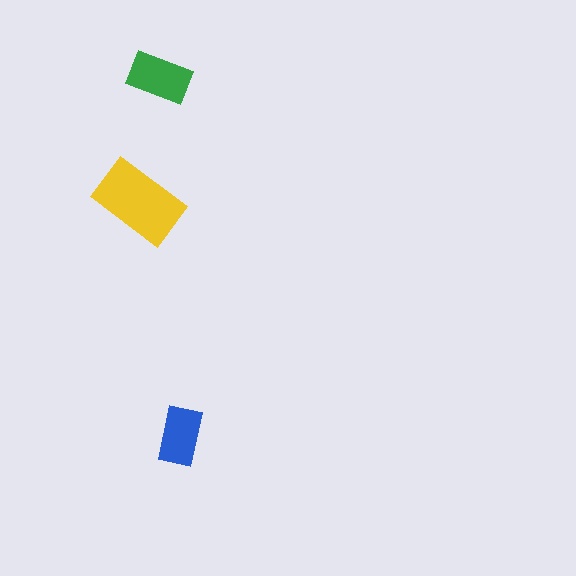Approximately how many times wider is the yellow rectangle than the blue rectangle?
About 1.5 times wider.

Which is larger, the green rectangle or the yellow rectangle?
The yellow one.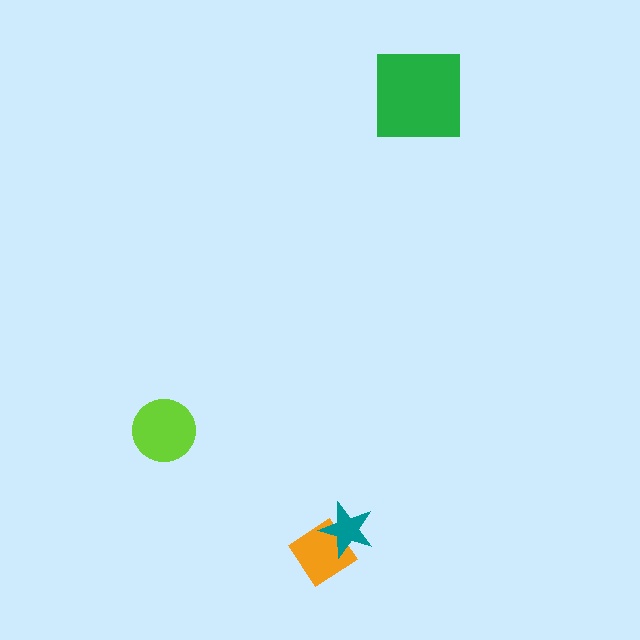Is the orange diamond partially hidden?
Yes, it is partially covered by another shape.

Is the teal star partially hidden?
No, no other shape covers it.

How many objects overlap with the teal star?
1 object overlaps with the teal star.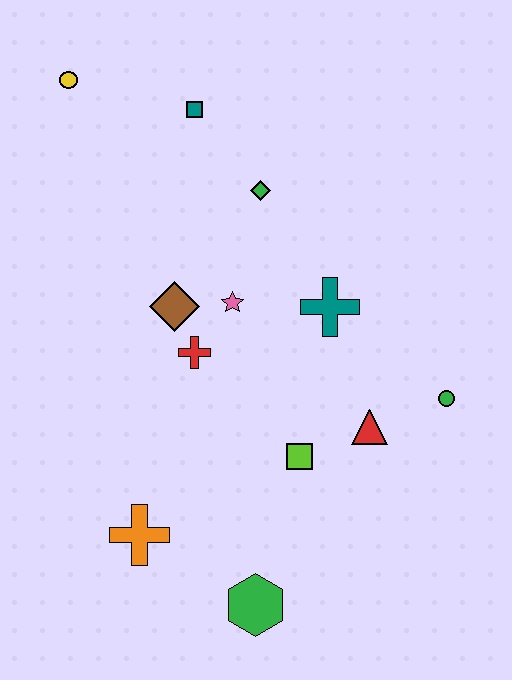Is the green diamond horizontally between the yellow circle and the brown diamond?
No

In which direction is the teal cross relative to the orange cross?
The teal cross is above the orange cross.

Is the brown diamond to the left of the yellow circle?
No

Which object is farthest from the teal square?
The green hexagon is farthest from the teal square.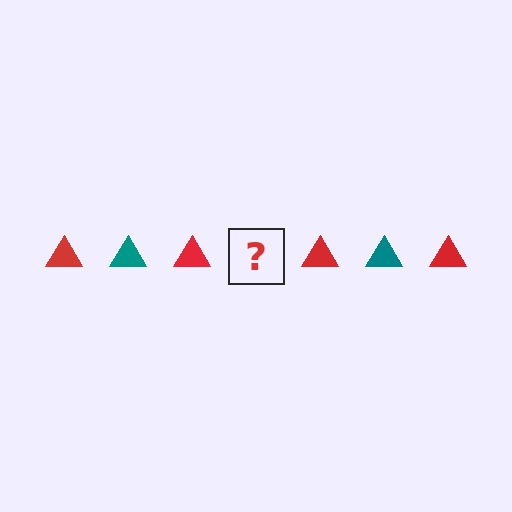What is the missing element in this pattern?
The missing element is a teal triangle.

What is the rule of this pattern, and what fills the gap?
The rule is that the pattern cycles through red, teal triangles. The gap should be filled with a teal triangle.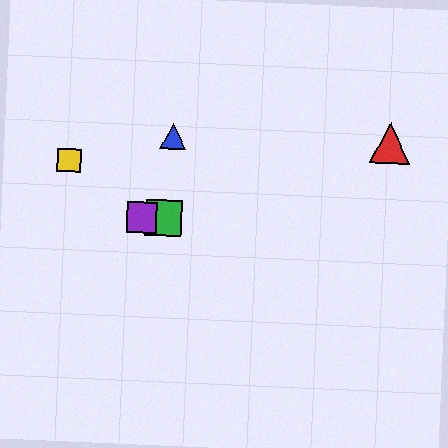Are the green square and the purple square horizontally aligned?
Yes, both are at y≈218.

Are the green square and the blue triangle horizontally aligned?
No, the green square is at y≈218 and the blue triangle is at y≈136.